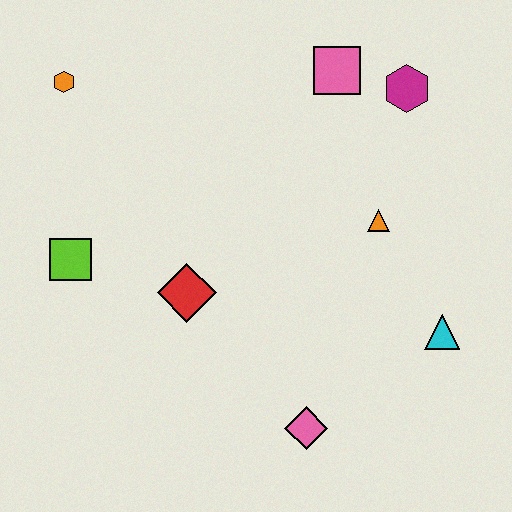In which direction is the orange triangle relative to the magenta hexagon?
The orange triangle is below the magenta hexagon.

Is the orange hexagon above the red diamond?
Yes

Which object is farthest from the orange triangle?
The orange hexagon is farthest from the orange triangle.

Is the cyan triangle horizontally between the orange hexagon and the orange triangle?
No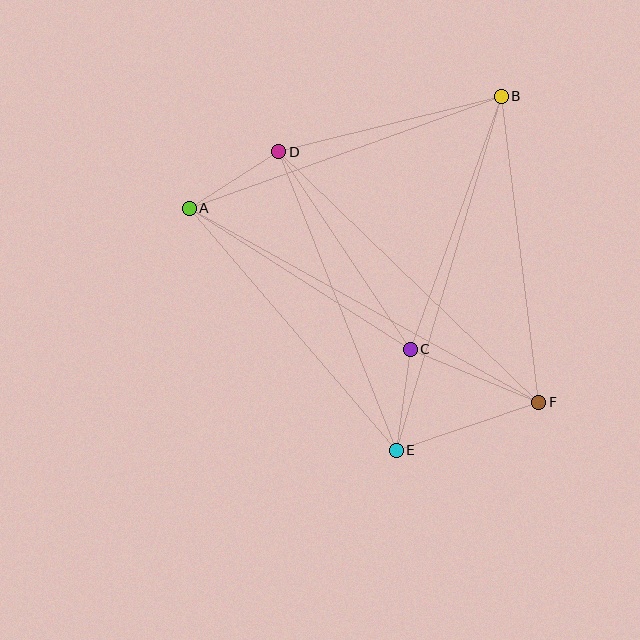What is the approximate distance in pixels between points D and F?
The distance between D and F is approximately 361 pixels.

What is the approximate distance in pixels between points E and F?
The distance between E and F is approximately 150 pixels.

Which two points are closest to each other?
Points C and E are closest to each other.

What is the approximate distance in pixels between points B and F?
The distance between B and F is approximately 308 pixels.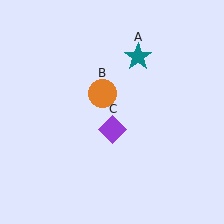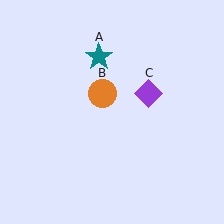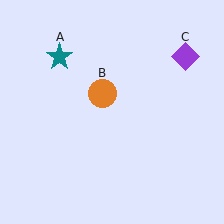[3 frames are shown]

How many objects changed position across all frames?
2 objects changed position: teal star (object A), purple diamond (object C).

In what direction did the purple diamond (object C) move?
The purple diamond (object C) moved up and to the right.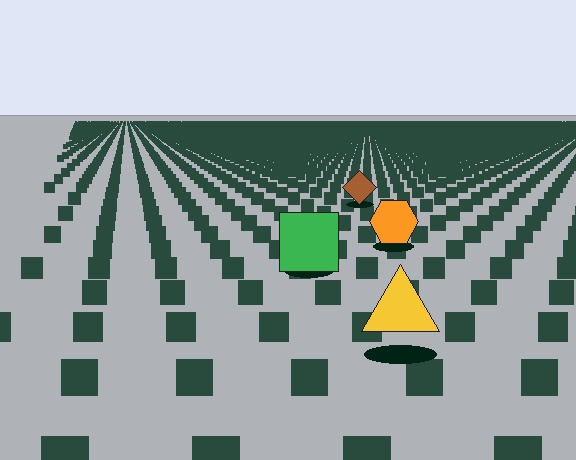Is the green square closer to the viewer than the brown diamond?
Yes. The green square is closer — you can tell from the texture gradient: the ground texture is coarser near it.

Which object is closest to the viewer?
The yellow triangle is closest. The texture marks near it are larger and more spread out.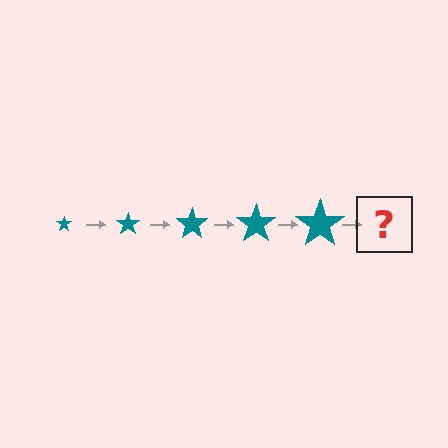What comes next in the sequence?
The next element should be a teal star, larger than the previous one.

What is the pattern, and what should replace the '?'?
The pattern is that the star gets progressively larger each step. The '?' should be a teal star, larger than the previous one.